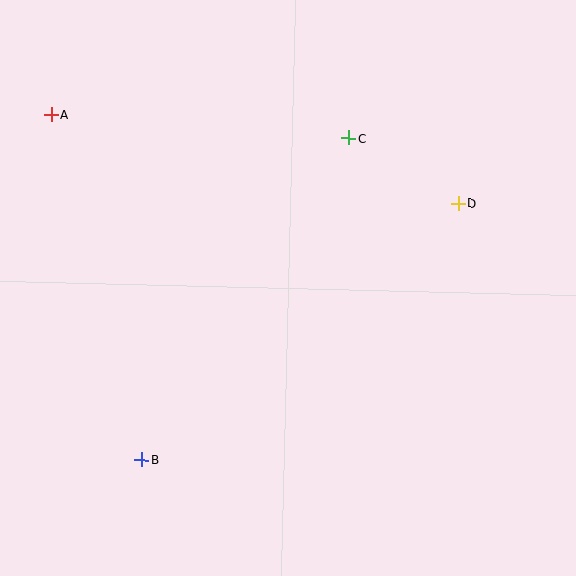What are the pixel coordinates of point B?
Point B is at (142, 460).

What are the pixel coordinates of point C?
Point C is at (349, 138).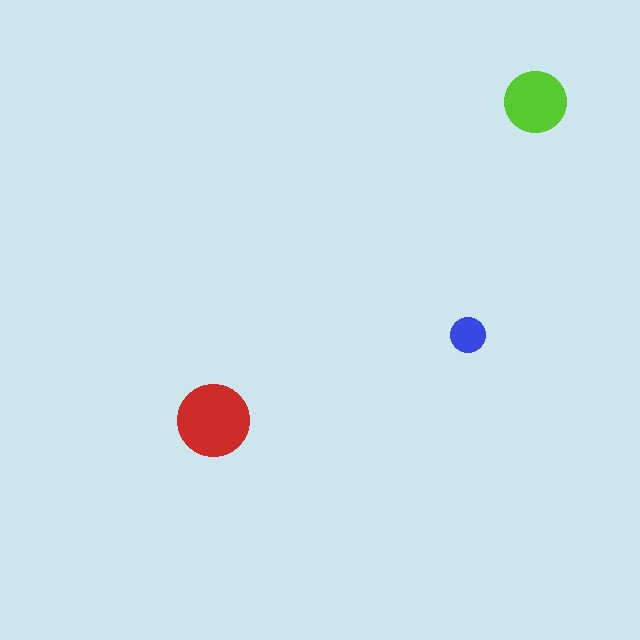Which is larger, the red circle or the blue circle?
The red one.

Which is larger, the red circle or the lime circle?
The red one.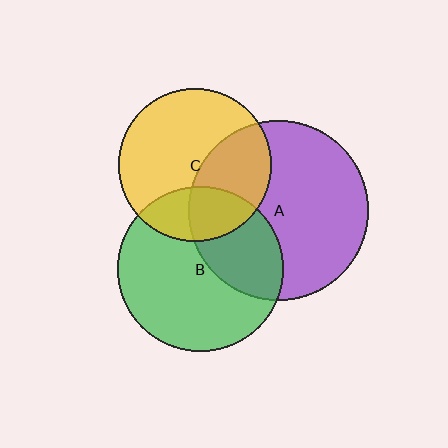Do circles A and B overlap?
Yes.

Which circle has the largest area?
Circle A (purple).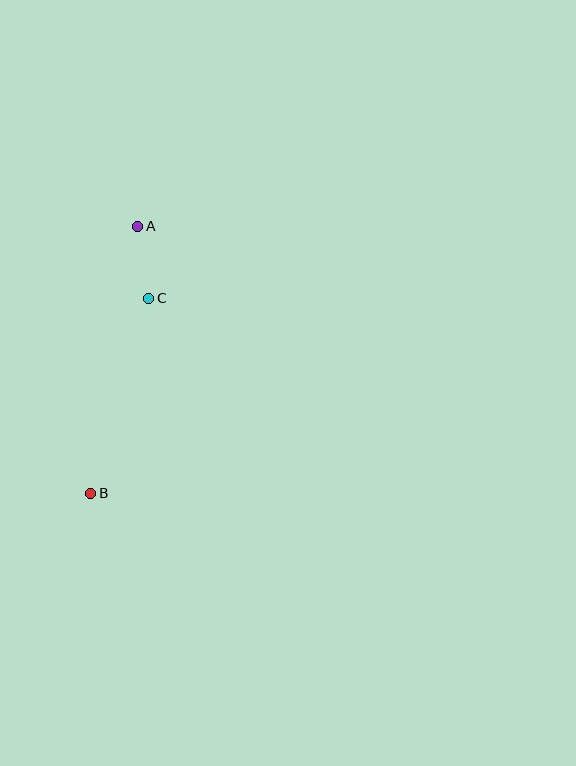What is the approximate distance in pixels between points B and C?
The distance between B and C is approximately 204 pixels.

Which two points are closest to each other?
Points A and C are closest to each other.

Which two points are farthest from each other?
Points A and B are farthest from each other.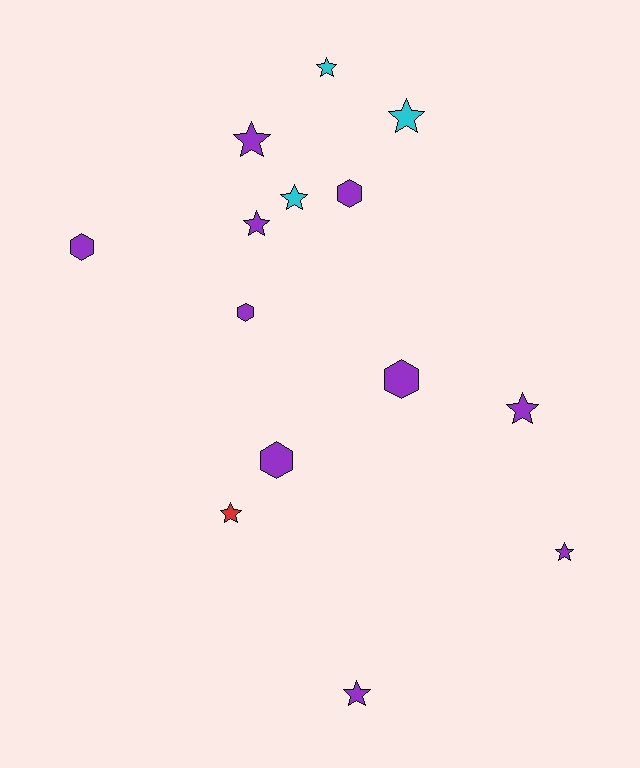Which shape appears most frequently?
Star, with 9 objects.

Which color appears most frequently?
Purple, with 10 objects.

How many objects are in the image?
There are 14 objects.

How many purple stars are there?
There are 5 purple stars.